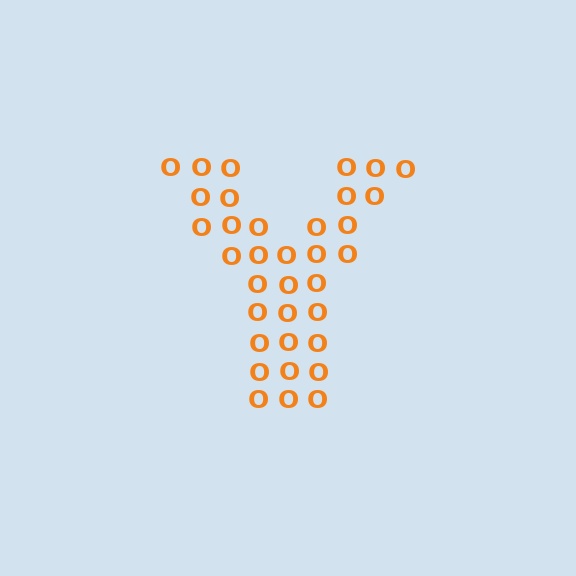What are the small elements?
The small elements are letter O's.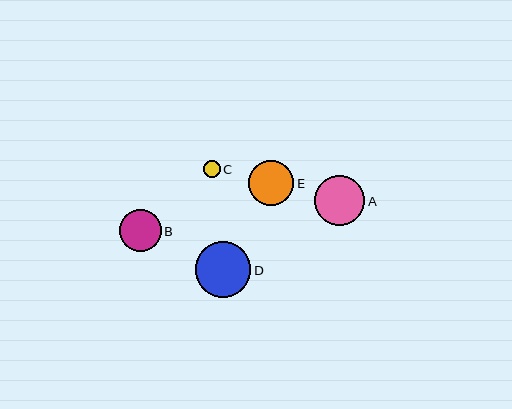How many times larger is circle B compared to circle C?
Circle B is approximately 2.5 times the size of circle C.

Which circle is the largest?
Circle D is the largest with a size of approximately 55 pixels.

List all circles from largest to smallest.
From largest to smallest: D, A, E, B, C.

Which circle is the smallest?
Circle C is the smallest with a size of approximately 17 pixels.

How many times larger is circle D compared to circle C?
Circle D is approximately 3.3 times the size of circle C.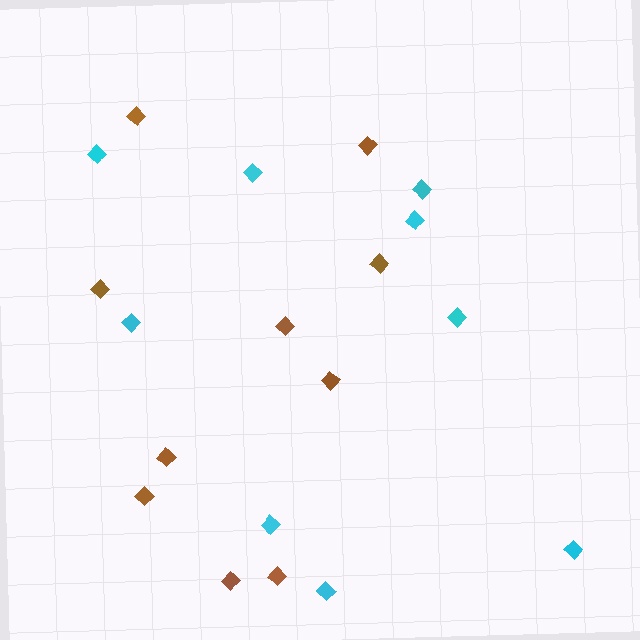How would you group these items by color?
There are 2 groups: one group of cyan diamonds (9) and one group of brown diamonds (10).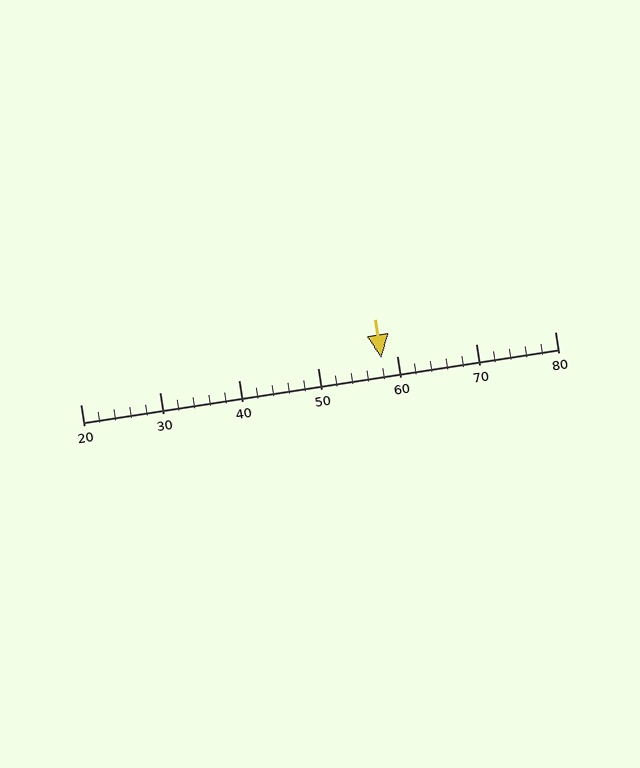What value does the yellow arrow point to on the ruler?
The yellow arrow points to approximately 58.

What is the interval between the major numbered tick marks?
The major tick marks are spaced 10 units apart.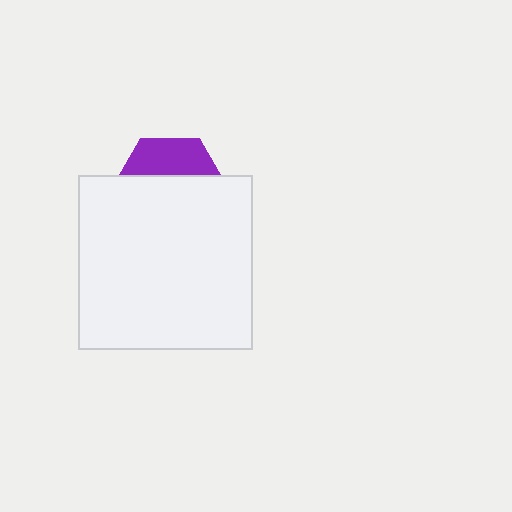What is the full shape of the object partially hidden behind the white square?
The partially hidden object is a purple hexagon.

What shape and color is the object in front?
The object in front is a white square.